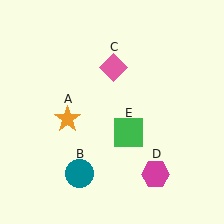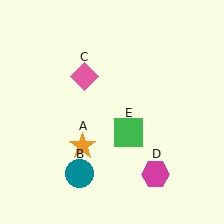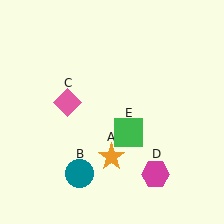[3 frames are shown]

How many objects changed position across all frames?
2 objects changed position: orange star (object A), pink diamond (object C).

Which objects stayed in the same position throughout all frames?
Teal circle (object B) and magenta hexagon (object D) and green square (object E) remained stationary.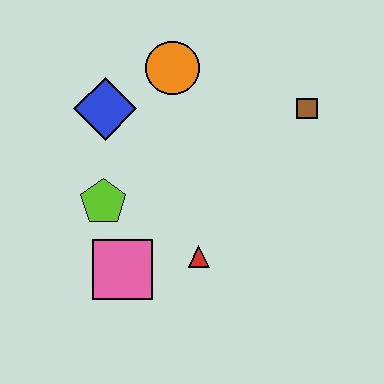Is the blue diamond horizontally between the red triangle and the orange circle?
No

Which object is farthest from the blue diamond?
The brown square is farthest from the blue diamond.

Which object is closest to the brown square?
The orange circle is closest to the brown square.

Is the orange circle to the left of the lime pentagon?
No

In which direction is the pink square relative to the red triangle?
The pink square is to the left of the red triangle.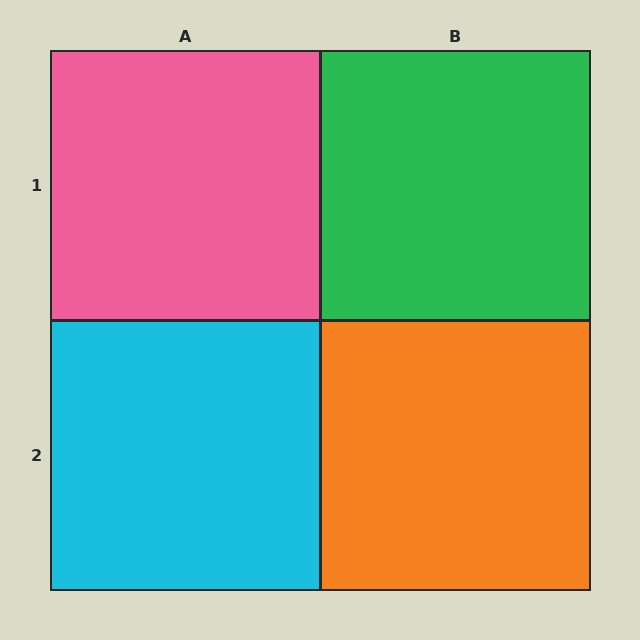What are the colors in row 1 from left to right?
Pink, green.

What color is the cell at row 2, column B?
Orange.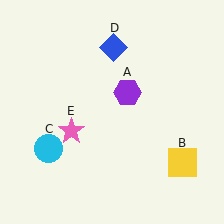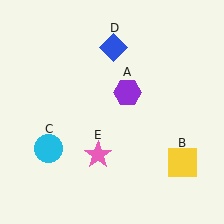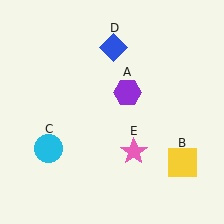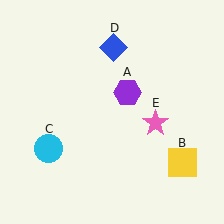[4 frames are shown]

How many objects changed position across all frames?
1 object changed position: pink star (object E).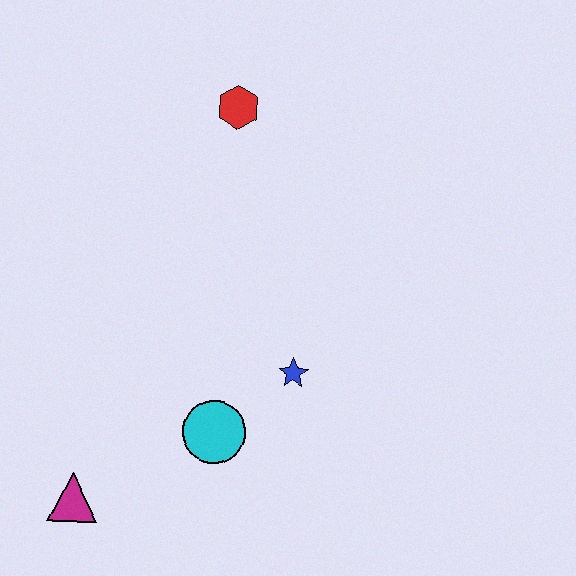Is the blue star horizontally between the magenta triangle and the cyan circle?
No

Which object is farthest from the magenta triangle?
The red hexagon is farthest from the magenta triangle.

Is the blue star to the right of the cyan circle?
Yes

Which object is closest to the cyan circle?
The blue star is closest to the cyan circle.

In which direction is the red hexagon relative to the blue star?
The red hexagon is above the blue star.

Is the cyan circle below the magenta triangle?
No